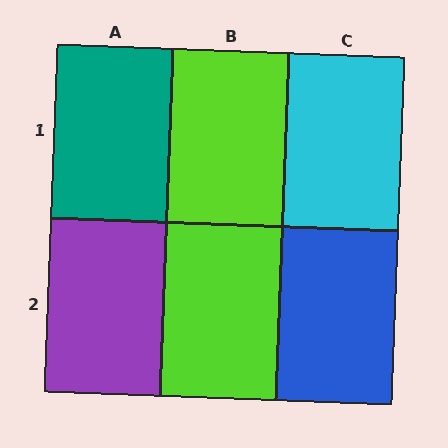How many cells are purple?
1 cell is purple.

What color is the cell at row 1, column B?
Lime.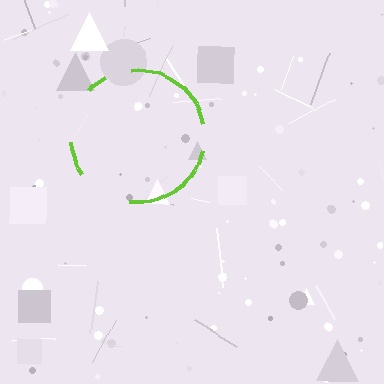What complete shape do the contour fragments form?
The contour fragments form a circle.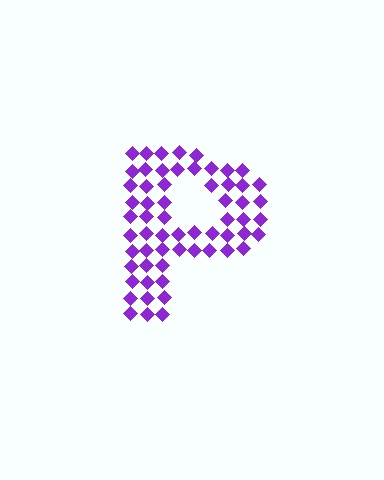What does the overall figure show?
The overall figure shows the letter P.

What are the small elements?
The small elements are diamonds.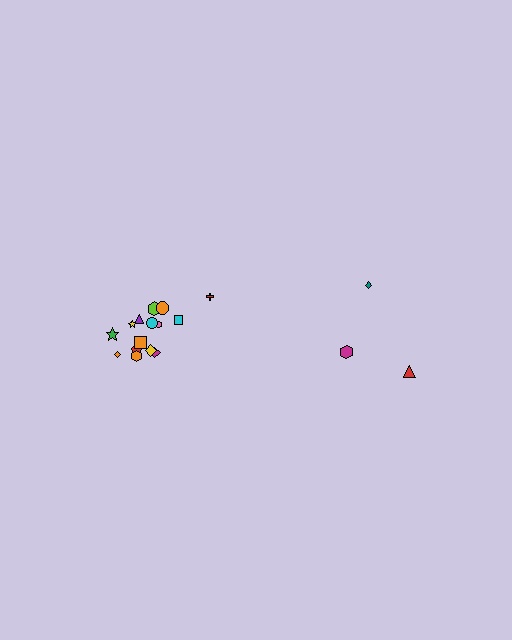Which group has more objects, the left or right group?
The left group.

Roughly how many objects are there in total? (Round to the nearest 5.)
Roughly 20 objects in total.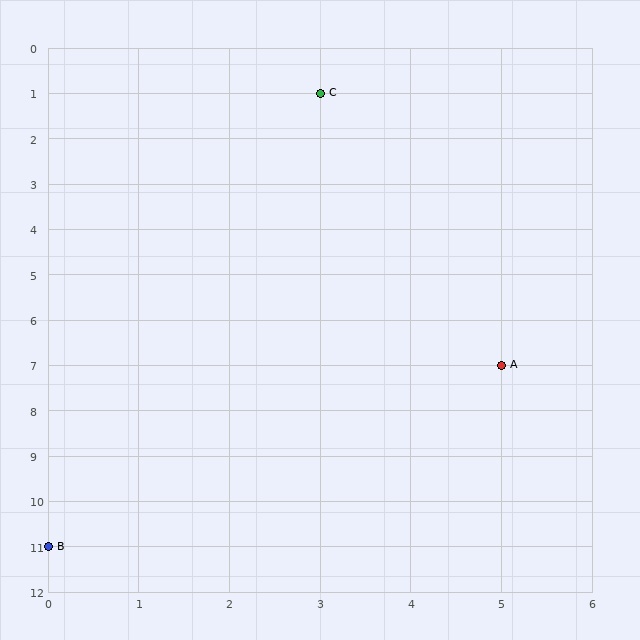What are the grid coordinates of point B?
Point B is at grid coordinates (0, 11).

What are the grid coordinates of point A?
Point A is at grid coordinates (5, 7).